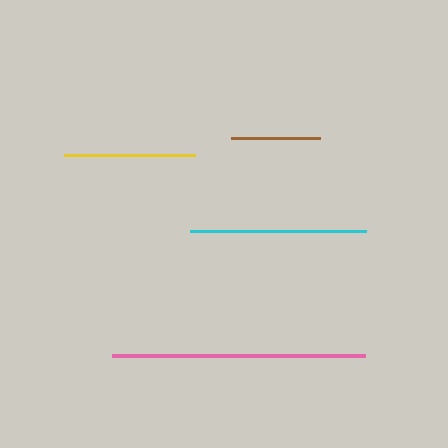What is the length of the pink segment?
The pink segment is approximately 253 pixels long.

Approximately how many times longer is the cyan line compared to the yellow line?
The cyan line is approximately 1.3 times the length of the yellow line.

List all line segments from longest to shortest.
From longest to shortest: pink, cyan, yellow, brown.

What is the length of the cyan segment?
The cyan segment is approximately 175 pixels long.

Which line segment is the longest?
The pink line is the longest at approximately 253 pixels.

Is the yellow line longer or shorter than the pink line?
The pink line is longer than the yellow line.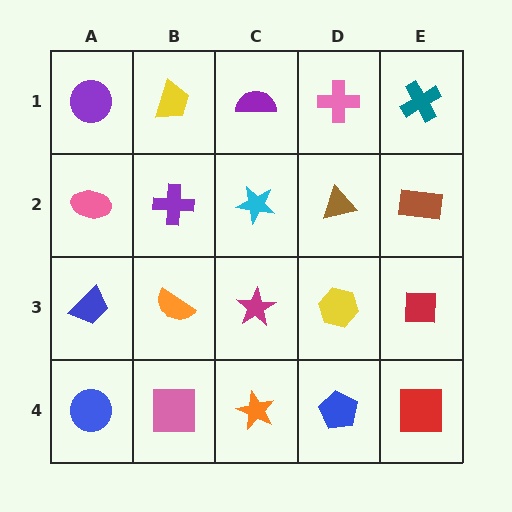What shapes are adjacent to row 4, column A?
A blue trapezoid (row 3, column A), a pink square (row 4, column B).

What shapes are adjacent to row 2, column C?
A purple semicircle (row 1, column C), a magenta star (row 3, column C), a purple cross (row 2, column B), a brown triangle (row 2, column D).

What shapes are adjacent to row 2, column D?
A pink cross (row 1, column D), a yellow hexagon (row 3, column D), a cyan star (row 2, column C), a brown rectangle (row 2, column E).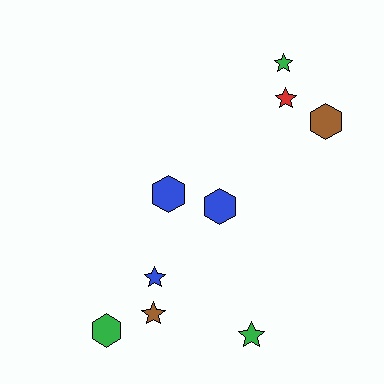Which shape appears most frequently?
Star, with 5 objects.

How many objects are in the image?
There are 9 objects.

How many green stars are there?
There are 2 green stars.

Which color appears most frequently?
Blue, with 3 objects.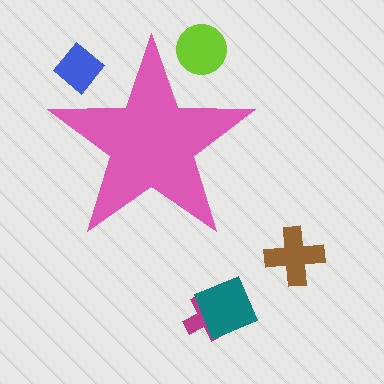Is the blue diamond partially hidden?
Yes, the blue diamond is partially hidden behind the pink star.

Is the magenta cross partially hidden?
No, the magenta cross is fully visible.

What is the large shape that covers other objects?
A pink star.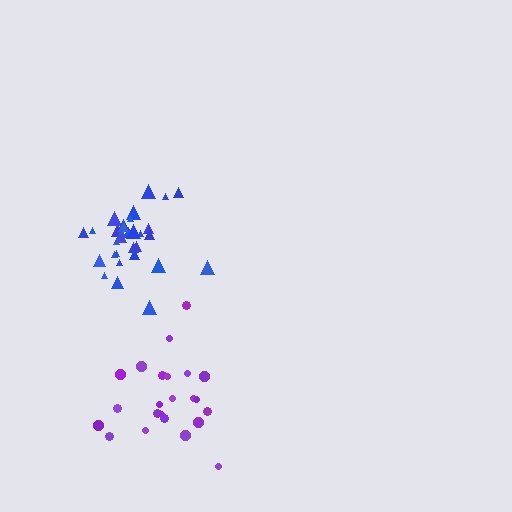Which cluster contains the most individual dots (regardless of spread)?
Blue (31).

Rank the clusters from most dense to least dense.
blue, purple.